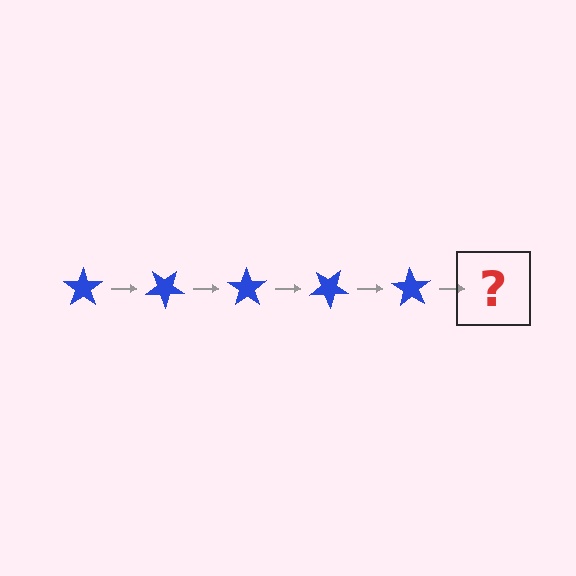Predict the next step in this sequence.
The next step is a blue star rotated 175 degrees.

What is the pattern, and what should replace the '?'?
The pattern is that the star rotates 35 degrees each step. The '?' should be a blue star rotated 175 degrees.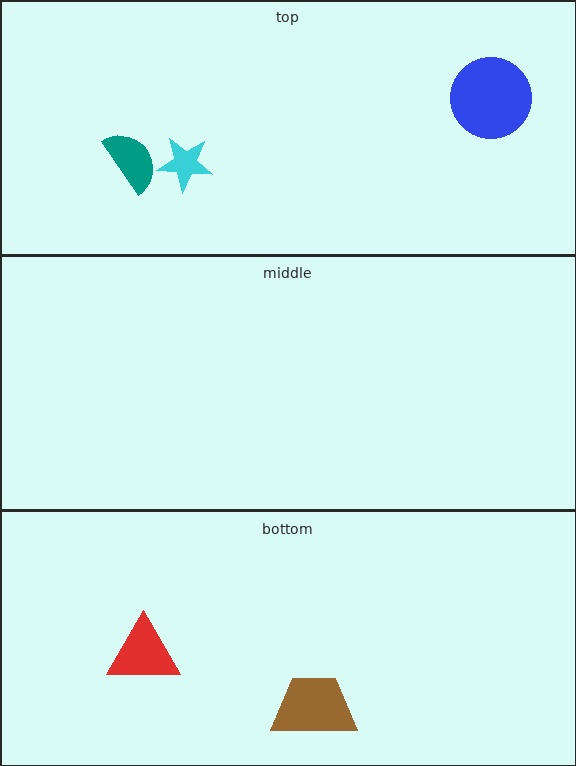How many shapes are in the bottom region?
2.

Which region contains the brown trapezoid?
The bottom region.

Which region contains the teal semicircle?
The top region.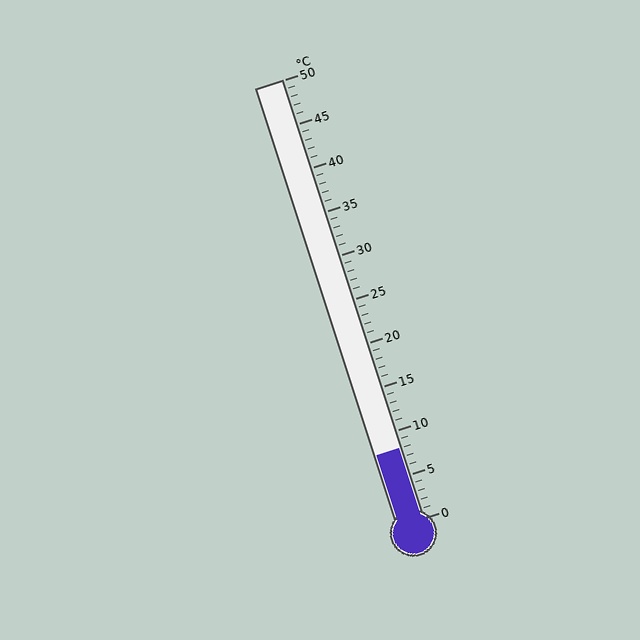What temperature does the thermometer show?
The thermometer shows approximately 8°C.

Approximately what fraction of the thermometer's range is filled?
The thermometer is filled to approximately 15% of its range.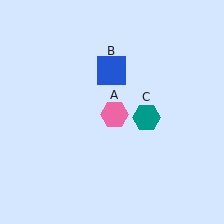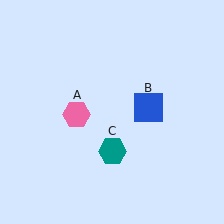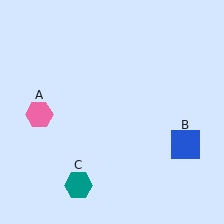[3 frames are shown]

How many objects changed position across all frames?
3 objects changed position: pink hexagon (object A), blue square (object B), teal hexagon (object C).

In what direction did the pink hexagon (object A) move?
The pink hexagon (object A) moved left.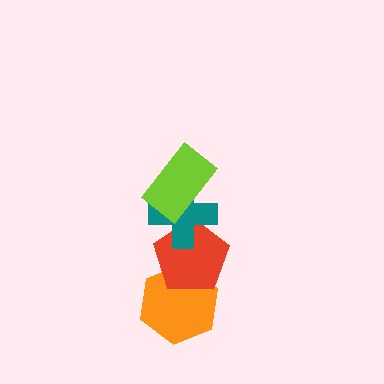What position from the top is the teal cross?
The teal cross is 2nd from the top.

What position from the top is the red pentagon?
The red pentagon is 3rd from the top.